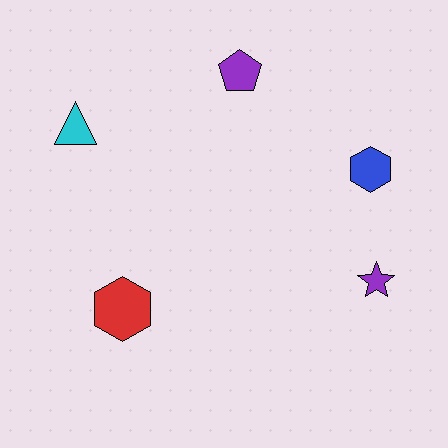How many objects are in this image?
There are 5 objects.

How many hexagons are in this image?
There are 2 hexagons.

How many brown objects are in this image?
There are no brown objects.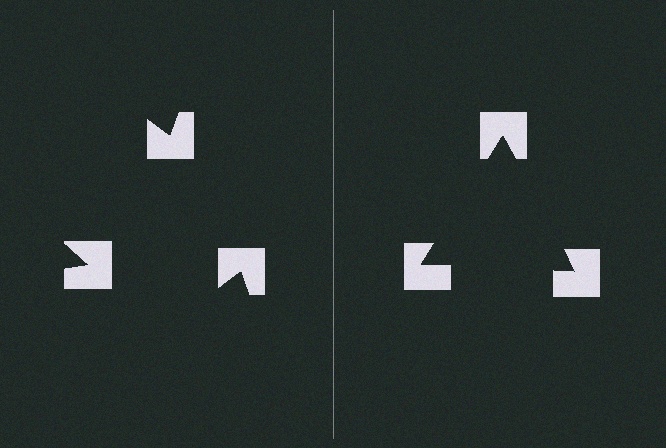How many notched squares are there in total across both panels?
6 — 3 on each side.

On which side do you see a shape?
An illusory triangle appears on the right side. On the left side the wedge cuts are rotated, so no coherent shape forms.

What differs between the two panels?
The notched squares are positioned identically on both sides; only the wedge orientations differ. On the right they align to a triangle; on the left they are misaligned.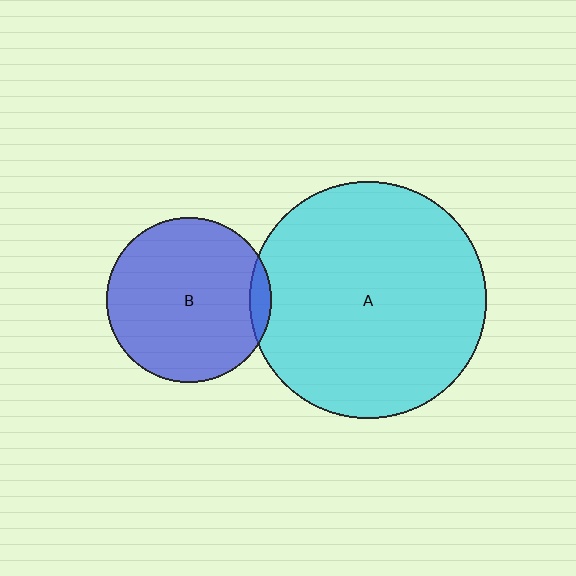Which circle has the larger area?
Circle A (cyan).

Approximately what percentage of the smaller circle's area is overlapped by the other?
Approximately 5%.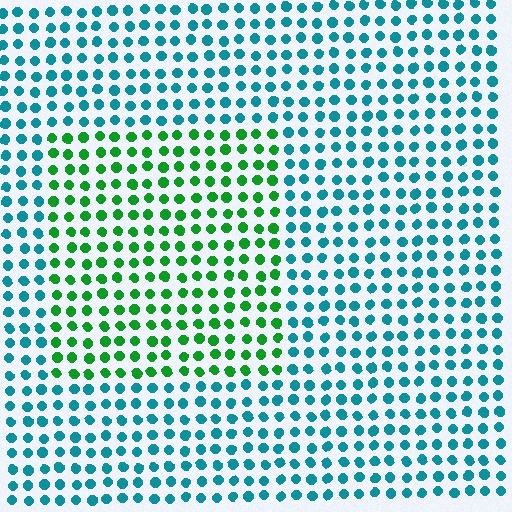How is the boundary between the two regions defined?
The boundary is defined purely by a slight shift in hue (about 55 degrees). Spacing, size, and orientation are identical on both sides.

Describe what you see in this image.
The image is filled with small teal elements in a uniform arrangement. A rectangle-shaped region is visible where the elements are tinted to a slightly different hue, forming a subtle color boundary.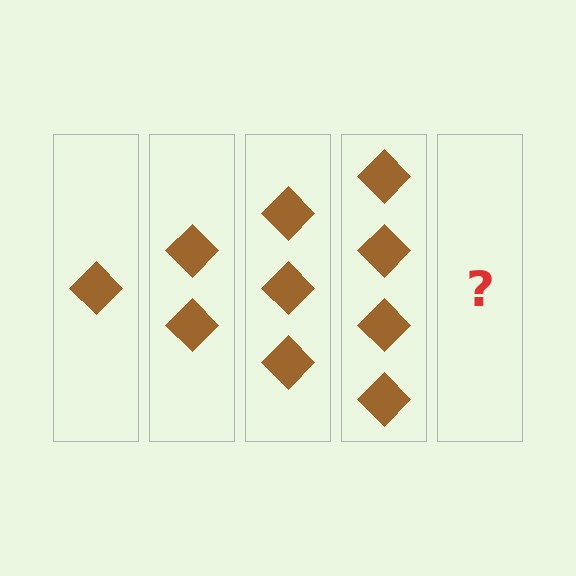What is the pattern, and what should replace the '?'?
The pattern is that each step adds one more diamond. The '?' should be 5 diamonds.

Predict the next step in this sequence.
The next step is 5 diamonds.